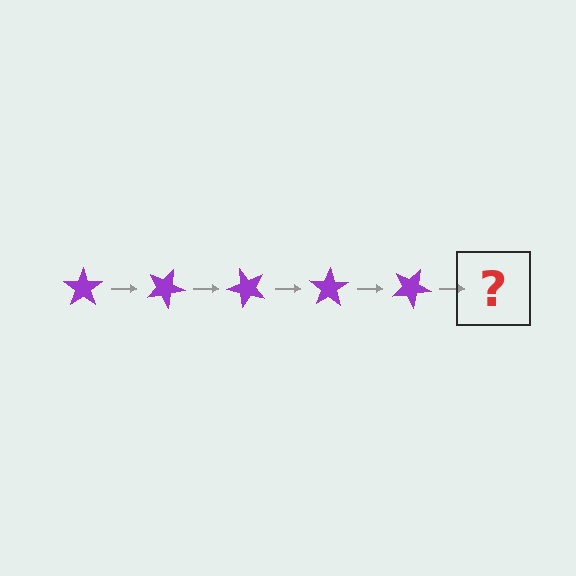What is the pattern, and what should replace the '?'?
The pattern is that the star rotates 25 degrees each step. The '?' should be a purple star rotated 125 degrees.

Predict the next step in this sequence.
The next step is a purple star rotated 125 degrees.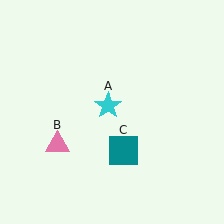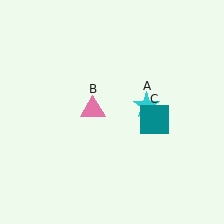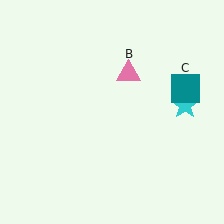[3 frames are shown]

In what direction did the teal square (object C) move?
The teal square (object C) moved up and to the right.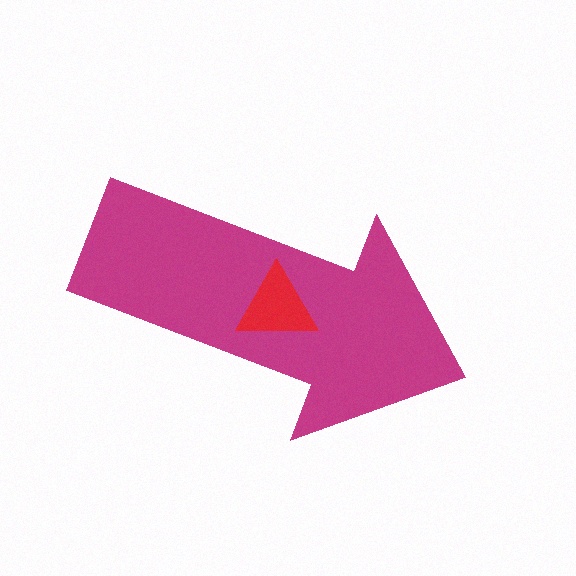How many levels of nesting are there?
2.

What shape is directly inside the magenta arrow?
The red triangle.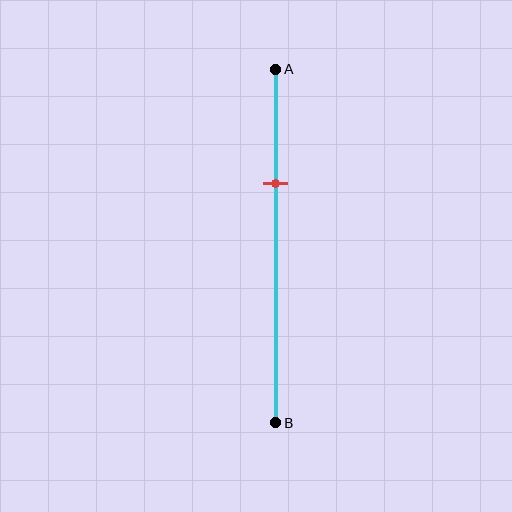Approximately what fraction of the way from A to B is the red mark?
The red mark is approximately 30% of the way from A to B.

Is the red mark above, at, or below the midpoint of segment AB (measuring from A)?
The red mark is above the midpoint of segment AB.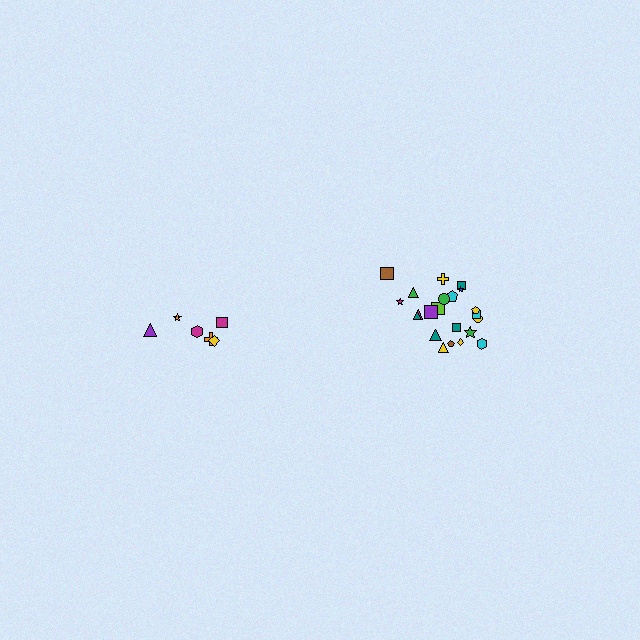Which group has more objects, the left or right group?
The right group.